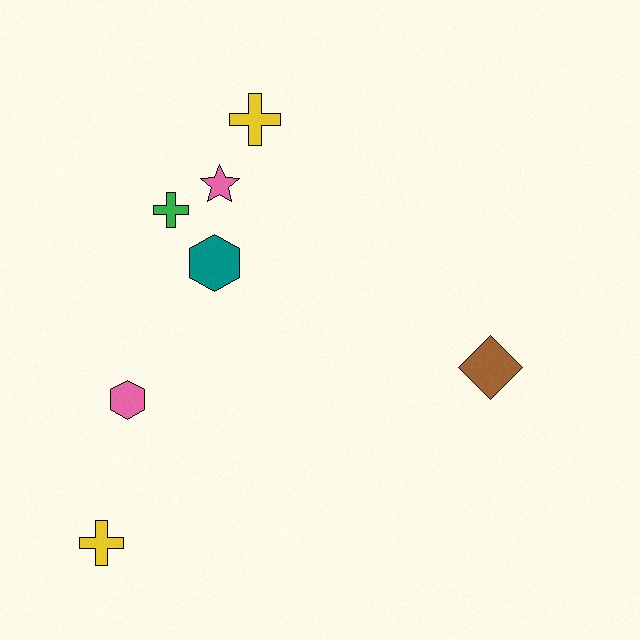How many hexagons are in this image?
There are 2 hexagons.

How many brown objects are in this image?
There is 1 brown object.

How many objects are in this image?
There are 7 objects.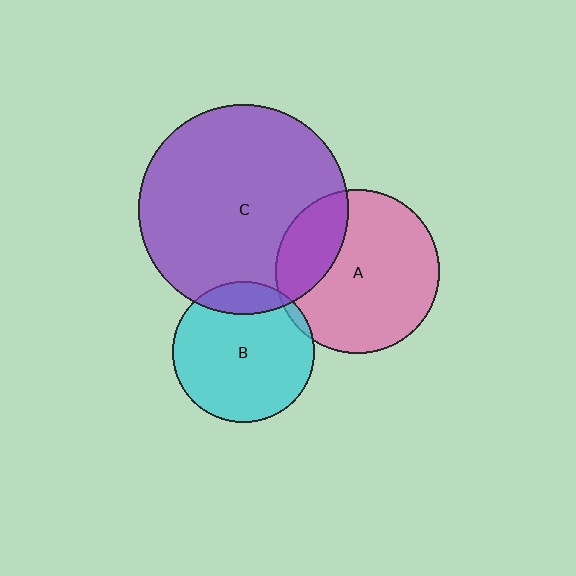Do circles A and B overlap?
Yes.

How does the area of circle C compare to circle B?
Approximately 2.2 times.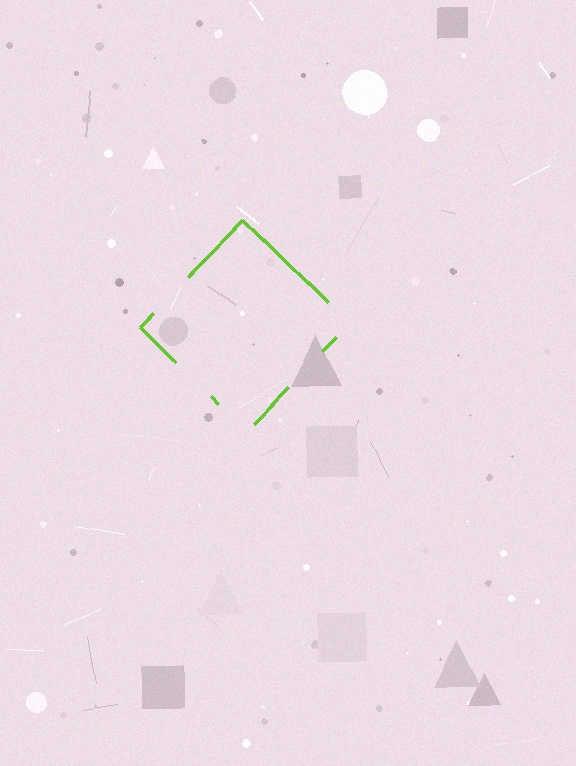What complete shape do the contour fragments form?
The contour fragments form a diamond.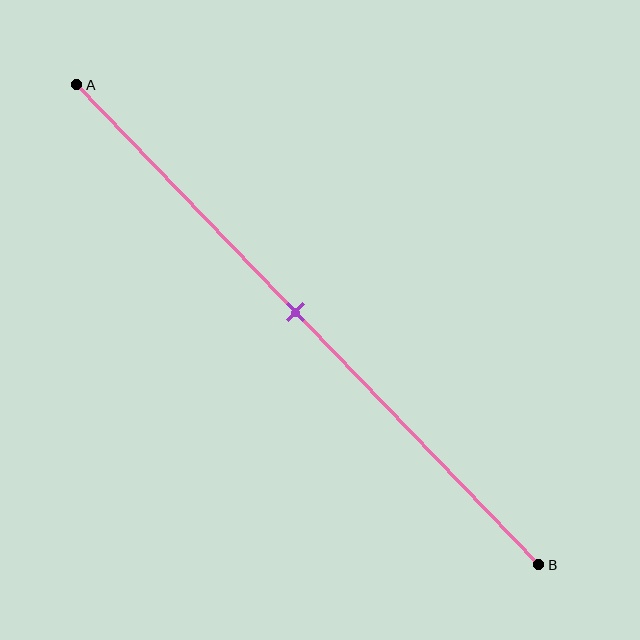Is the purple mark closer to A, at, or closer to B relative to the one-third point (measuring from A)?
The purple mark is closer to point B than the one-third point of segment AB.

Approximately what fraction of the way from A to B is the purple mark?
The purple mark is approximately 45% of the way from A to B.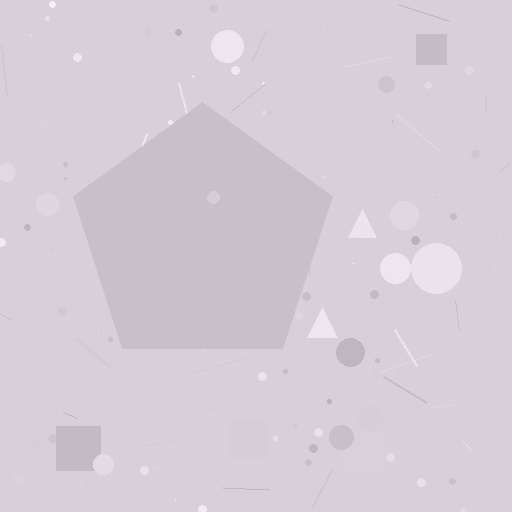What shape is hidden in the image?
A pentagon is hidden in the image.